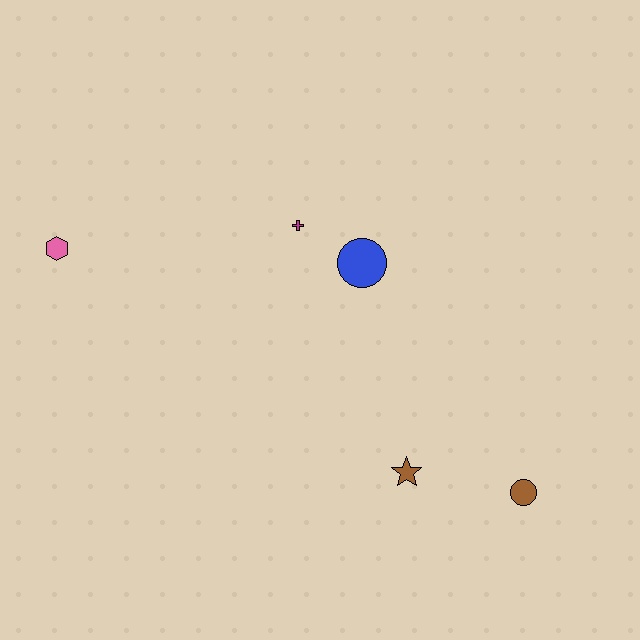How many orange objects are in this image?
There are no orange objects.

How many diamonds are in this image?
There are no diamonds.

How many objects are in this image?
There are 5 objects.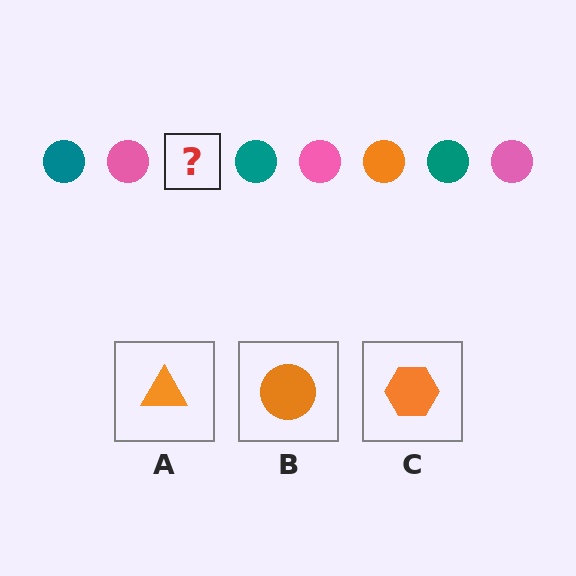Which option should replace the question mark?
Option B.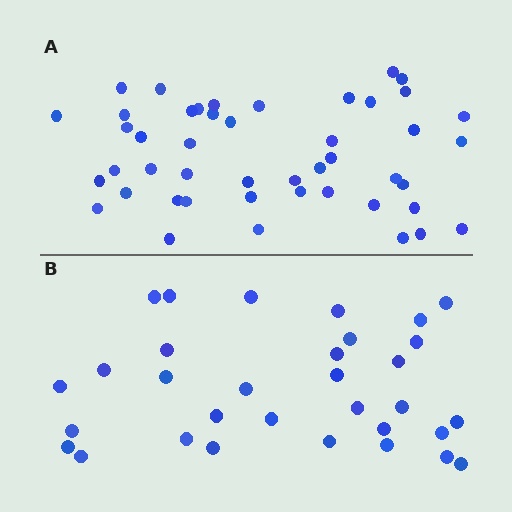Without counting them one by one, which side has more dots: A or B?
Region A (the top region) has more dots.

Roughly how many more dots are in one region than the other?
Region A has approximately 15 more dots than region B.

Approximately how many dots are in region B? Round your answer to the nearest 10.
About 30 dots. (The exact count is 32, which rounds to 30.)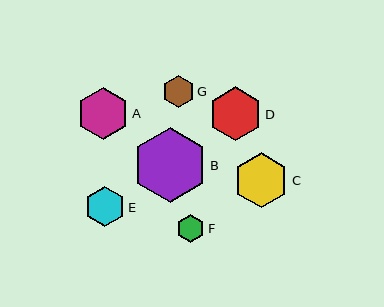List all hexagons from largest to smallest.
From largest to smallest: B, C, D, A, E, G, F.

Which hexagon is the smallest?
Hexagon F is the smallest with a size of approximately 28 pixels.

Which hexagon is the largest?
Hexagon B is the largest with a size of approximately 74 pixels.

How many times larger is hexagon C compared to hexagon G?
Hexagon C is approximately 1.7 times the size of hexagon G.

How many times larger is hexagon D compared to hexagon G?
Hexagon D is approximately 1.7 times the size of hexagon G.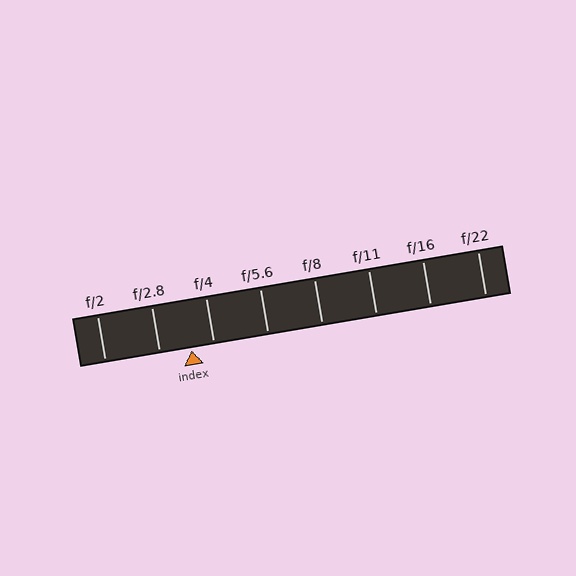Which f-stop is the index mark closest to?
The index mark is closest to f/4.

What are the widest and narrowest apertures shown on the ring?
The widest aperture shown is f/2 and the narrowest is f/22.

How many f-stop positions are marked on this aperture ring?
There are 8 f-stop positions marked.